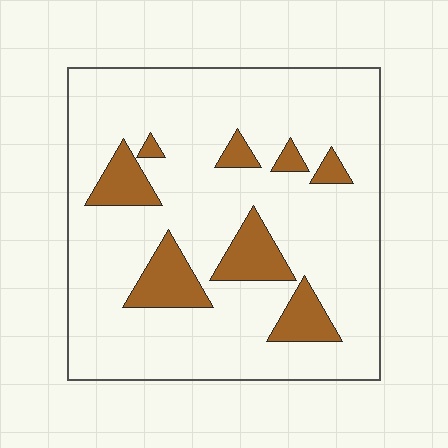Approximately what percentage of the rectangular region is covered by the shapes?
Approximately 15%.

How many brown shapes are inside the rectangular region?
8.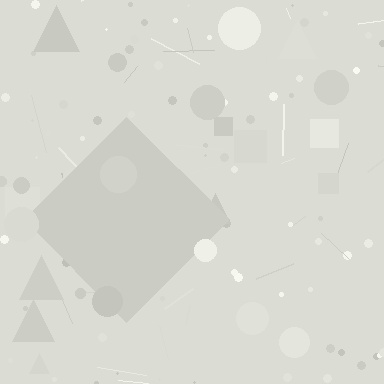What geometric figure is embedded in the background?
A diamond is embedded in the background.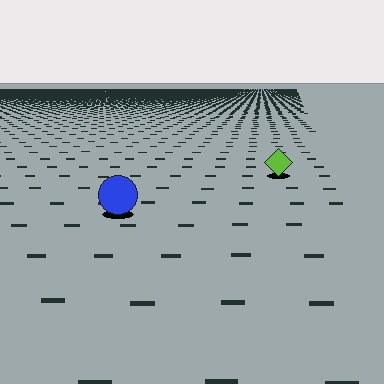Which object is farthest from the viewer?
The lime diamond is farthest from the viewer. It appears smaller and the ground texture around it is denser.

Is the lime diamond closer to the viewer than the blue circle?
No. The blue circle is closer — you can tell from the texture gradient: the ground texture is coarser near it.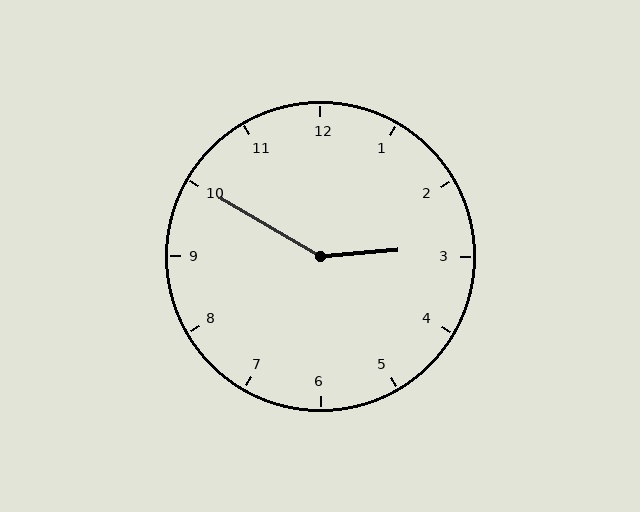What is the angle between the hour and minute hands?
Approximately 145 degrees.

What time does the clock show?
2:50.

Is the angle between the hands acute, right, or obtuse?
It is obtuse.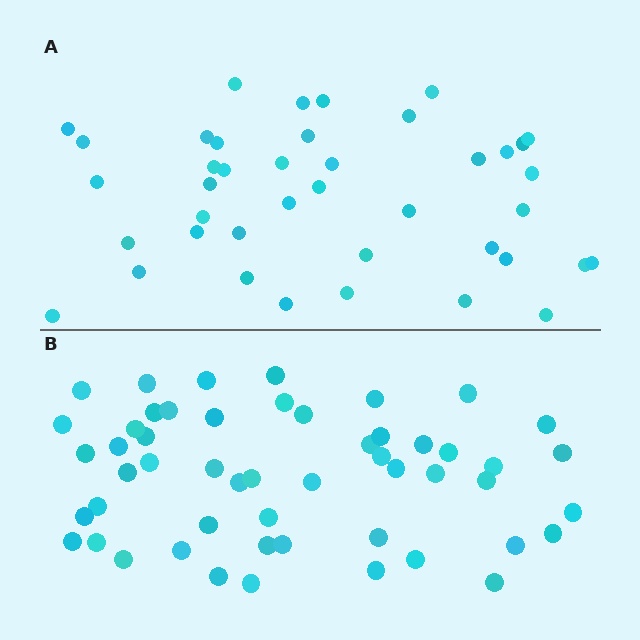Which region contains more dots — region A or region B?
Region B (the bottom region) has more dots.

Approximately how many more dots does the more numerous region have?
Region B has roughly 12 or so more dots than region A.